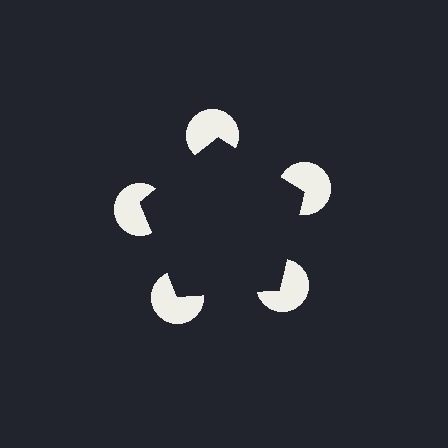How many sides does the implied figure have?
5 sides.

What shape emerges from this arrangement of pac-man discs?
An illusory pentagon — its edges are inferred from the aligned wedge cuts in the pac-man discs, not physically drawn.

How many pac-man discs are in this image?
There are 5 — one at each vertex of the illusory pentagon.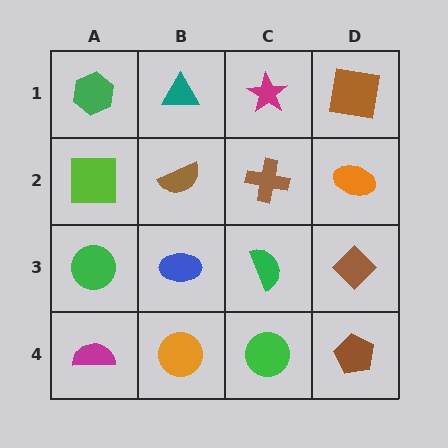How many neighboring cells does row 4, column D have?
2.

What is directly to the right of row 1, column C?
A brown square.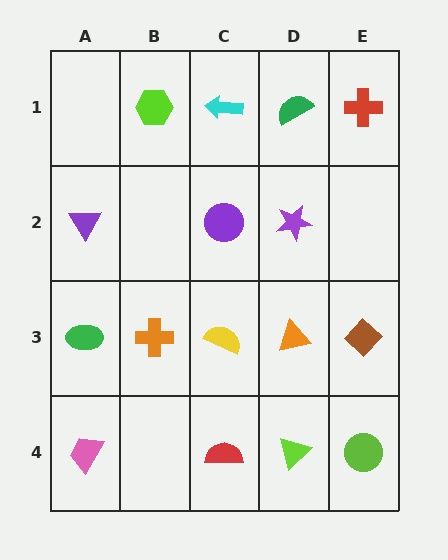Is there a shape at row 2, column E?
No, that cell is empty.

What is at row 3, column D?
An orange triangle.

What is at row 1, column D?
A green semicircle.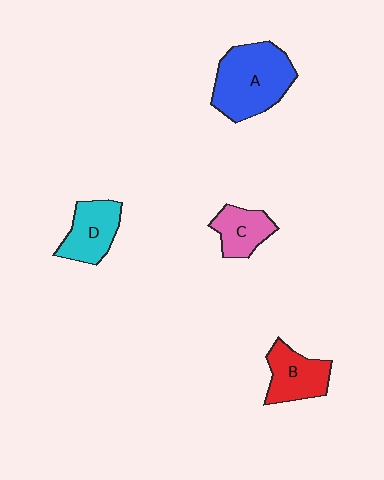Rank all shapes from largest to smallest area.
From largest to smallest: A (blue), B (red), D (cyan), C (pink).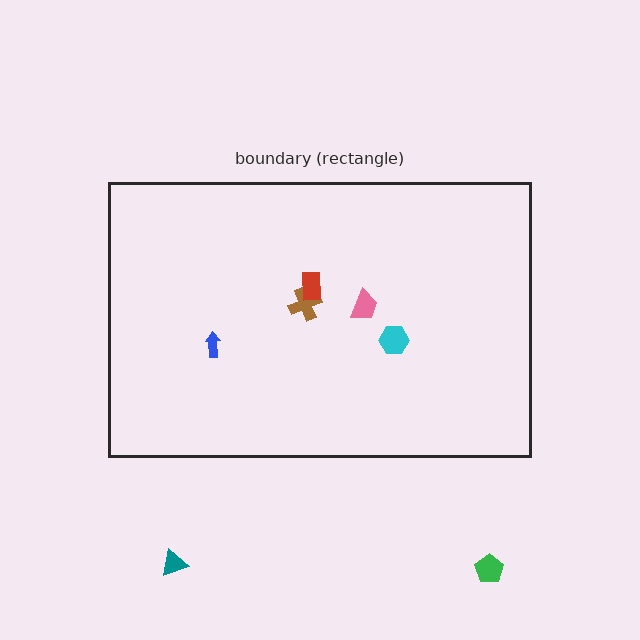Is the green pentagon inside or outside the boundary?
Outside.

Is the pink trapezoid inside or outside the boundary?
Inside.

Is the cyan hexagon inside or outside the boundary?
Inside.